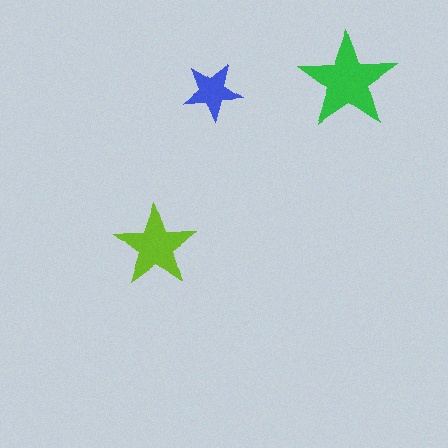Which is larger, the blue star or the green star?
The green one.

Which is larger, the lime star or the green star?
The green one.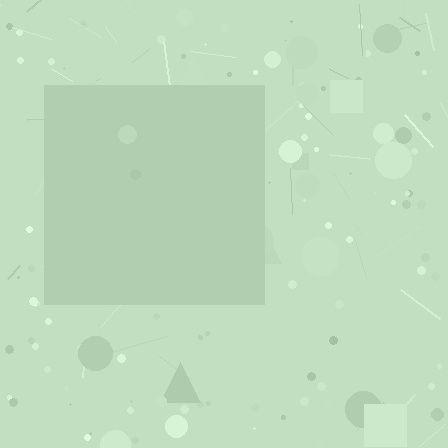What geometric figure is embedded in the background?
A square is embedded in the background.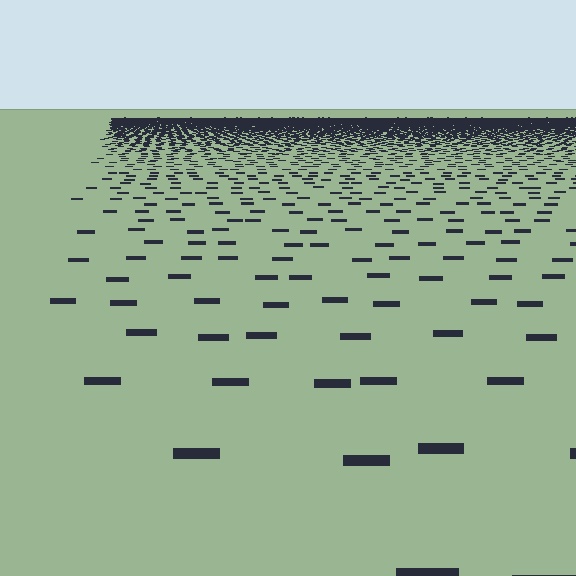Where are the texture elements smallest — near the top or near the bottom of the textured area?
Near the top.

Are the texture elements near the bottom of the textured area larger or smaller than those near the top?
Larger. Near the bottom, elements are closer to the viewer and appear at a bigger on-screen size.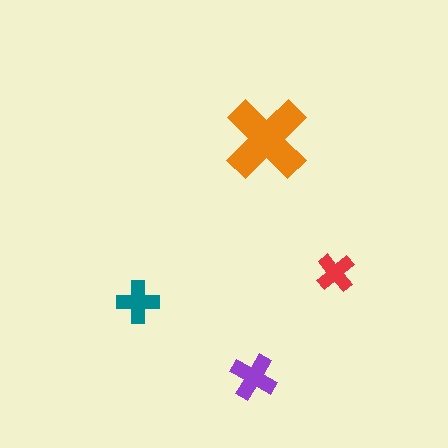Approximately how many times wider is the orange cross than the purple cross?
About 2 times wider.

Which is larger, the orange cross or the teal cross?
The orange one.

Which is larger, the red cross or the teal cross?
The teal one.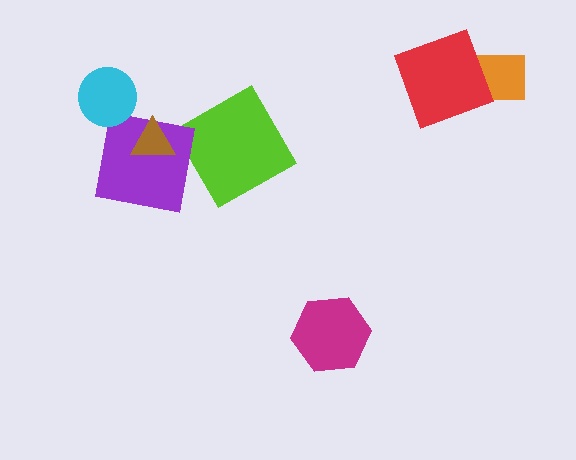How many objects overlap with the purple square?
1 object overlaps with the purple square.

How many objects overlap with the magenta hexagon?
0 objects overlap with the magenta hexagon.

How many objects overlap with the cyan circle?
0 objects overlap with the cyan circle.